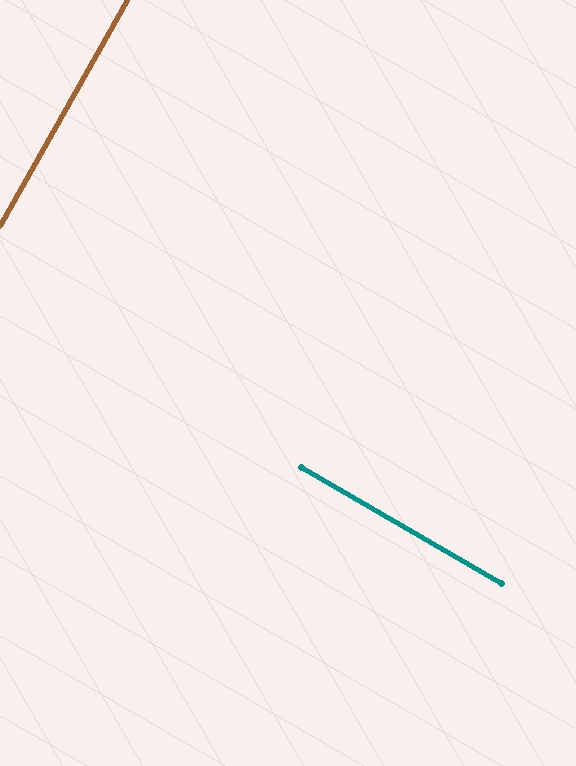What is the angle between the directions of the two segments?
Approximately 90 degrees.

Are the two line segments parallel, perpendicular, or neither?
Perpendicular — they meet at approximately 90°.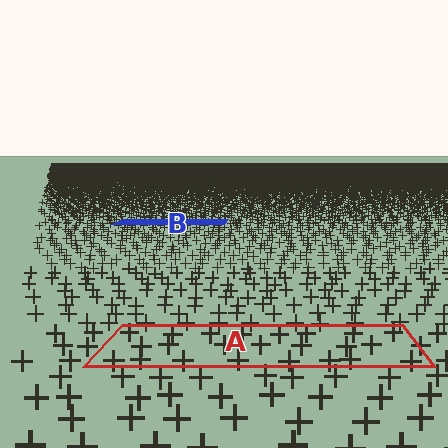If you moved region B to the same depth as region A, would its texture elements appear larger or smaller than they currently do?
They would appear larger. At a closer depth, the same texture elements are projected at a bigger on-screen size.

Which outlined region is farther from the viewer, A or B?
Region B is farther from the viewer — the texture elements inside it appear smaller and more densely packed.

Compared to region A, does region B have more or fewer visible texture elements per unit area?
Region B has more texture elements per unit area — they are packed more densely because it is farther away.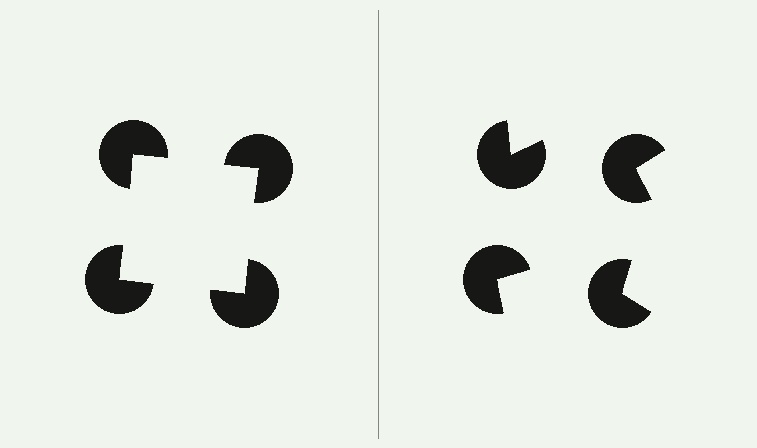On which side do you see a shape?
An illusory square appears on the left side. On the right side the wedge cuts are rotated, so no coherent shape forms.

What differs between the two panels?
The pac-man discs are positioned identically on both sides; only the wedge orientations differ. On the left they align to a square; on the right they are misaligned.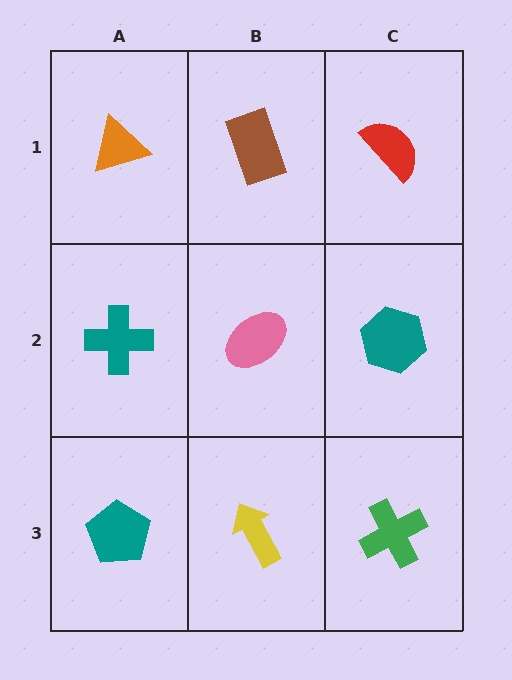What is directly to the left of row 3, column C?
A yellow arrow.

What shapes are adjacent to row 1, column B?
A pink ellipse (row 2, column B), an orange triangle (row 1, column A), a red semicircle (row 1, column C).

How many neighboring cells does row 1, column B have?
3.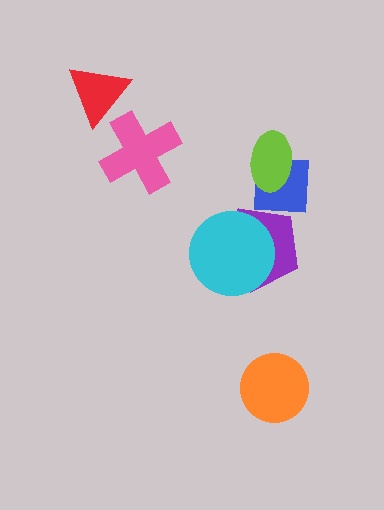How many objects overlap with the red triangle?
0 objects overlap with the red triangle.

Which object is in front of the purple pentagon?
The cyan circle is in front of the purple pentagon.